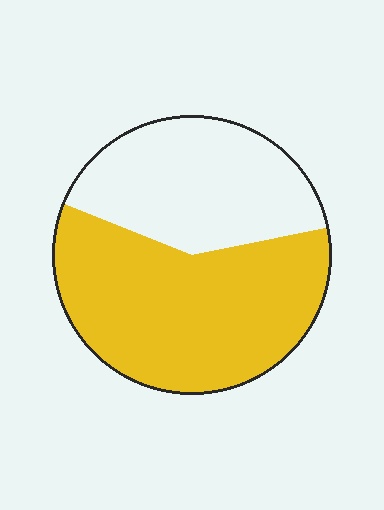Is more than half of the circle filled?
Yes.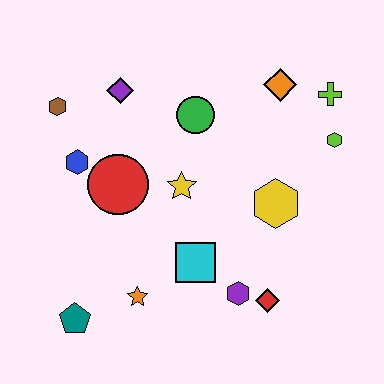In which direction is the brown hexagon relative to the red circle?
The brown hexagon is above the red circle.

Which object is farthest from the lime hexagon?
The teal pentagon is farthest from the lime hexagon.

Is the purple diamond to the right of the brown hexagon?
Yes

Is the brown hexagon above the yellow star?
Yes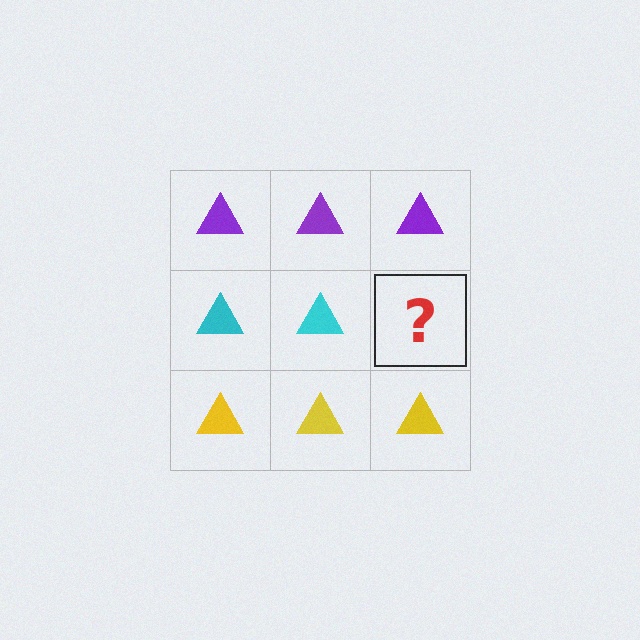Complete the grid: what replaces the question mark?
The question mark should be replaced with a cyan triangle.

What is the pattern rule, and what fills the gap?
The rule is that each row has a consistent color. The gap should be filled with a cyan triangle.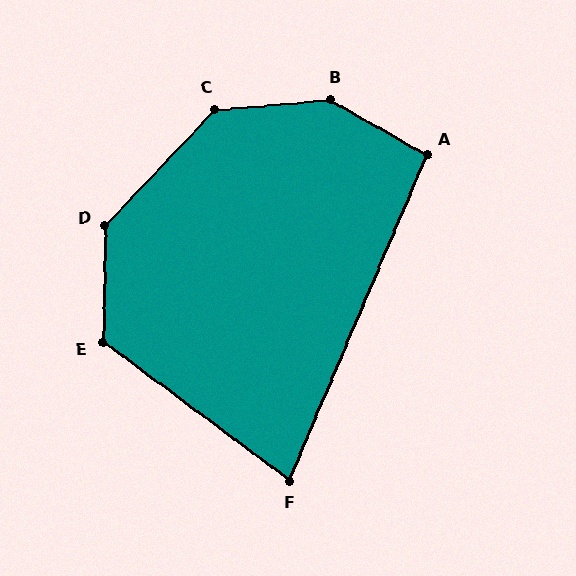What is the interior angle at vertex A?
Approximately 97 degrees (obtuse).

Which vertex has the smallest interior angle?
F, at approximately 76 degrees.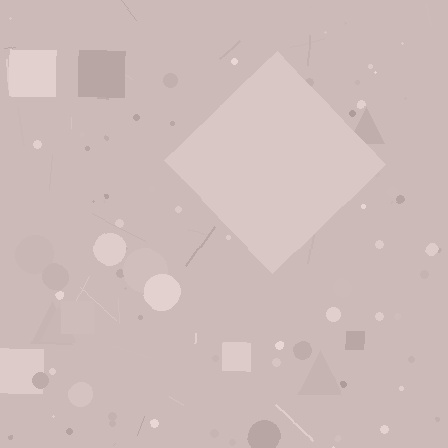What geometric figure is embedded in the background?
A diamond is embedded in the background.